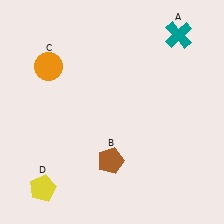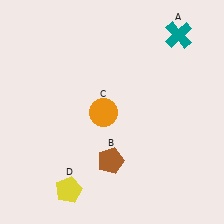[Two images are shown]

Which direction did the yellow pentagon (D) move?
The yellow pentagon (D) moved right.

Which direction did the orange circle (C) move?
The orange circle (C) moved right.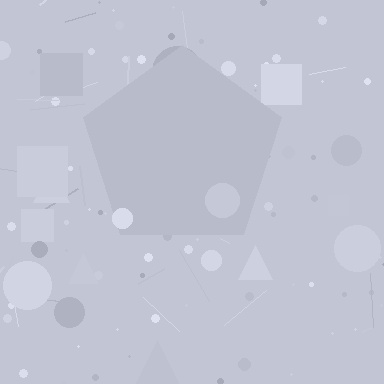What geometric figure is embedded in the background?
A pentagon is embedded in the background.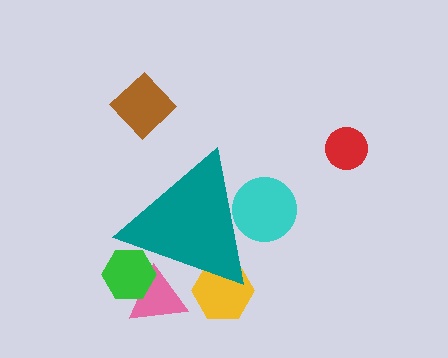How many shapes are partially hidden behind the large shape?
4 shapes are partially hidden.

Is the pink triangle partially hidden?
Yes, the pink triangle is partially hidden behind the teal triangle.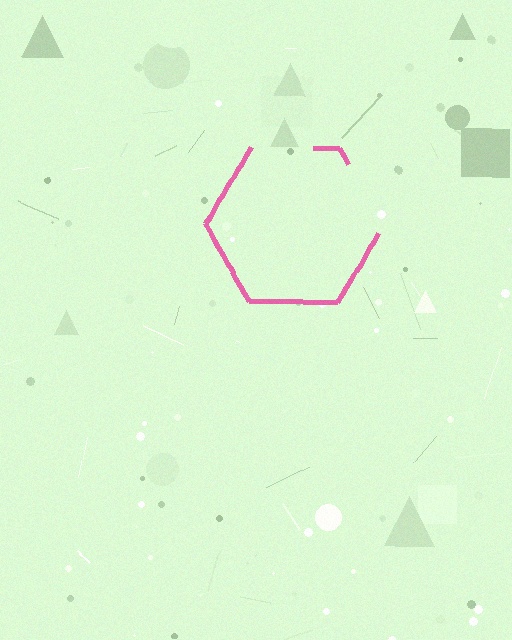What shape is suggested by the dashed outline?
The dashed outline suggests a hexagon.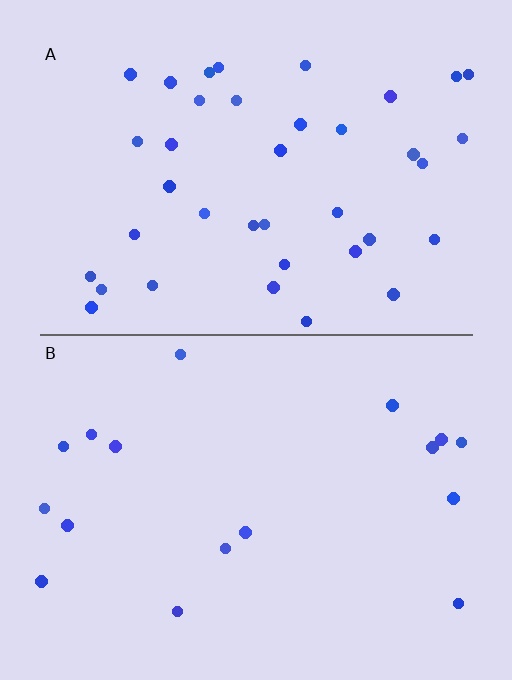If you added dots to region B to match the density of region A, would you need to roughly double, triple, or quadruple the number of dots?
Approximately double.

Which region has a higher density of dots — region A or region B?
A (the top).